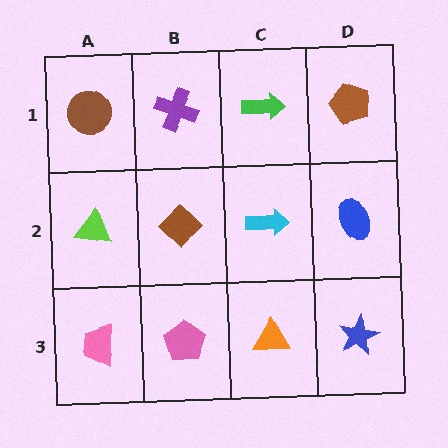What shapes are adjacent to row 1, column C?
A cyan arrow (row 2, column C), a purple cross (row 1, column B), a brown pentagon (row 1, column D).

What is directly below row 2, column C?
An orange triangle.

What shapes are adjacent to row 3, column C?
A cyan arrow (row 2, column C), a pink pentagon (row 3, column B), a blue star (row 3, column D).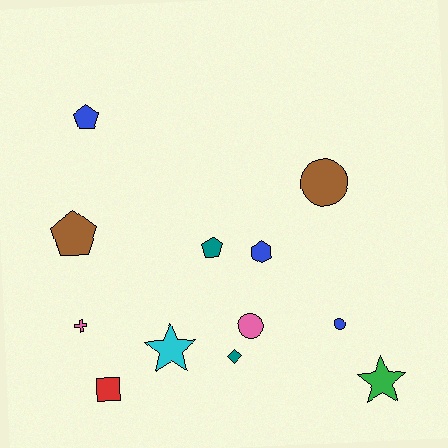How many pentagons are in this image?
There are 3 pentagons.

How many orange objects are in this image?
There are no orange objects.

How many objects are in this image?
There are 12 objects.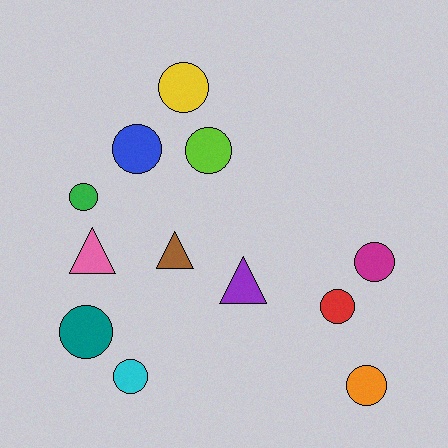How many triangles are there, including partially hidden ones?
There are 3 triangles.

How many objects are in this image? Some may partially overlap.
There are 12 objects.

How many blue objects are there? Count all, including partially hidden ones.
There is 1 blue object.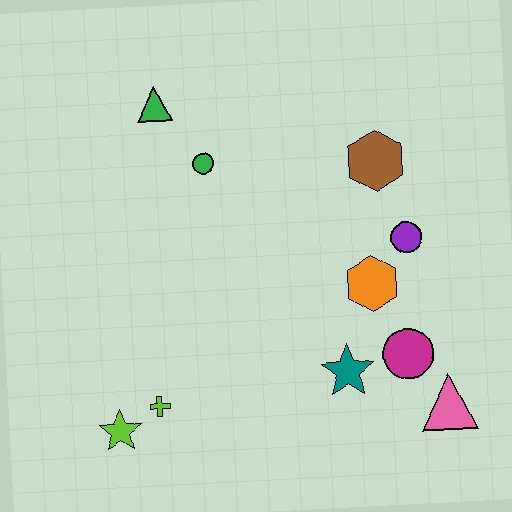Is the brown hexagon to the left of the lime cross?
No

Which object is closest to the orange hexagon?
The purple circle is closest to the orange hexagon.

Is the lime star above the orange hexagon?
No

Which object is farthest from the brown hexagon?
The lime star is farthest from the brown hexagon.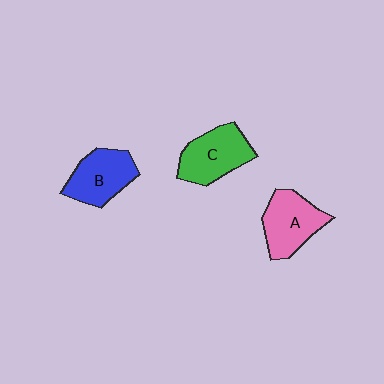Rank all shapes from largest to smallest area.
From largest to smallest: C (green), A (pink), B (blue).